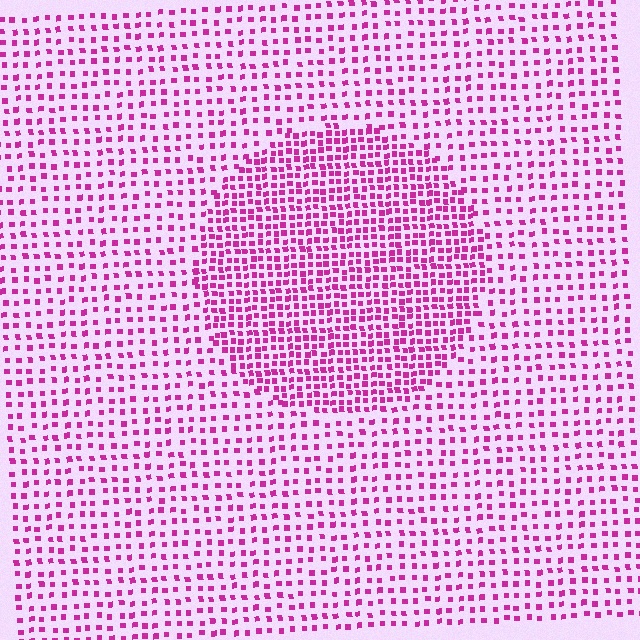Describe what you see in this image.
The image contains small magenta elements arranged at two different densities. A circle-shaped region is visible where the elements are more densely packed than the surrounding area.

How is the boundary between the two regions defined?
The boundary is defined by a change in element density (approximately 1.9x ratio). All elements are the same color, size, and shape.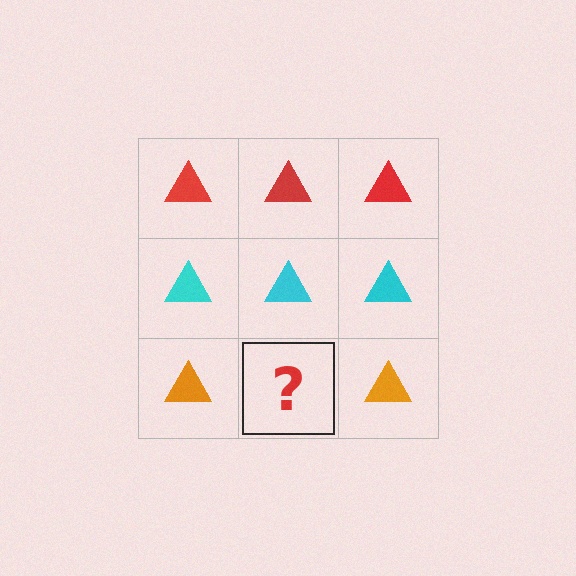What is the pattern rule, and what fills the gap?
The rule is that each row has a consistent color. The gap should be filled with an orange triangle.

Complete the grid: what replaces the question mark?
The question mark should be replaced with an orange triangle.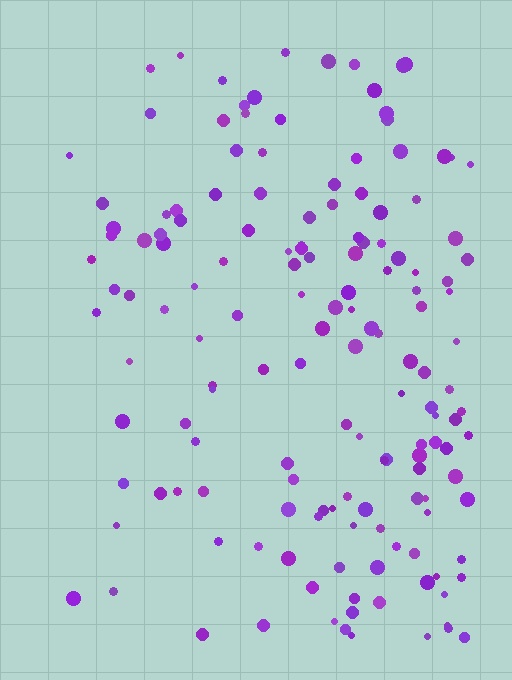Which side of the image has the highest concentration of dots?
The right.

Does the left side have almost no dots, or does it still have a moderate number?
Still a moderate number, just noticeably fewer than the right.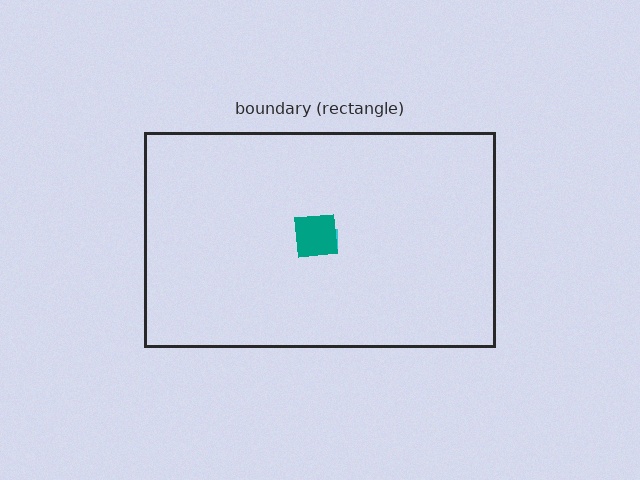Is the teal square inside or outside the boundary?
Inside.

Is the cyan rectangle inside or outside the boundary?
Inside.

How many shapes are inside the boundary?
2 inside, 0 outside.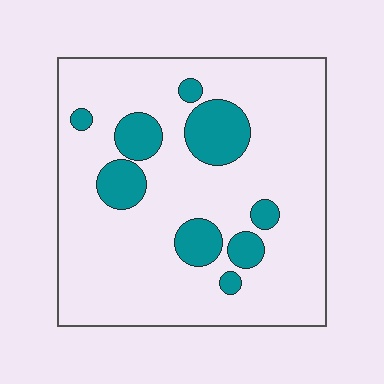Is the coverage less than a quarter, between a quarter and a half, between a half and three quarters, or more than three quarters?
Less than a quarter.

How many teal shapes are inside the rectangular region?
9.